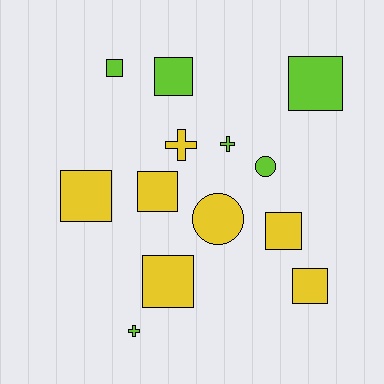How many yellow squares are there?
There are 5 yellow squares.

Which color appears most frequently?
Yellow, with 7 objects.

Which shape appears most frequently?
Square, with 8 objects.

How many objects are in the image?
There are 13 objects.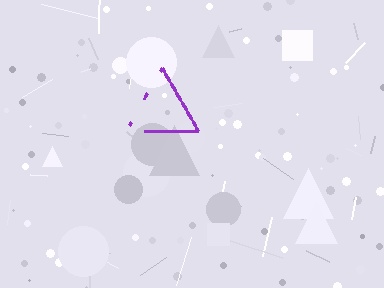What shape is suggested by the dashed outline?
The dashed outline suggests a triangle.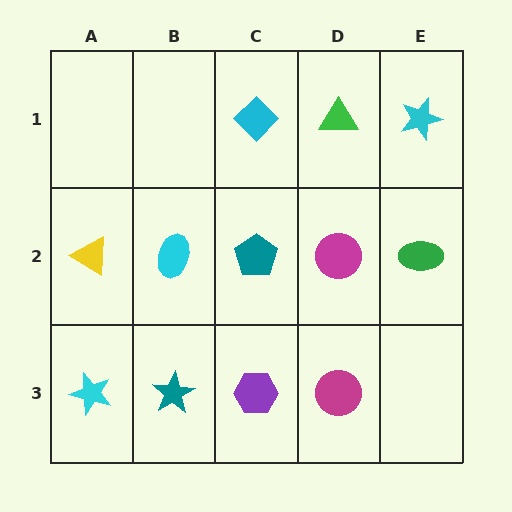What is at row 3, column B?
A teal star.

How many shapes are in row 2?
5 shapes.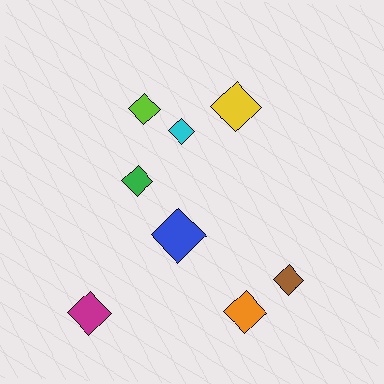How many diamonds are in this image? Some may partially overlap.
There are 8 diamonds.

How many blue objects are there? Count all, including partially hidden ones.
There is 1 blue object.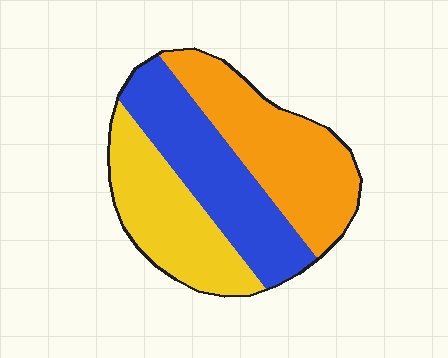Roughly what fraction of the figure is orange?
Orange takes up about three eighths (3/8) of the figure.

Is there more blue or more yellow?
Blue.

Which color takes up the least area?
Yellow, at roughly 30%.